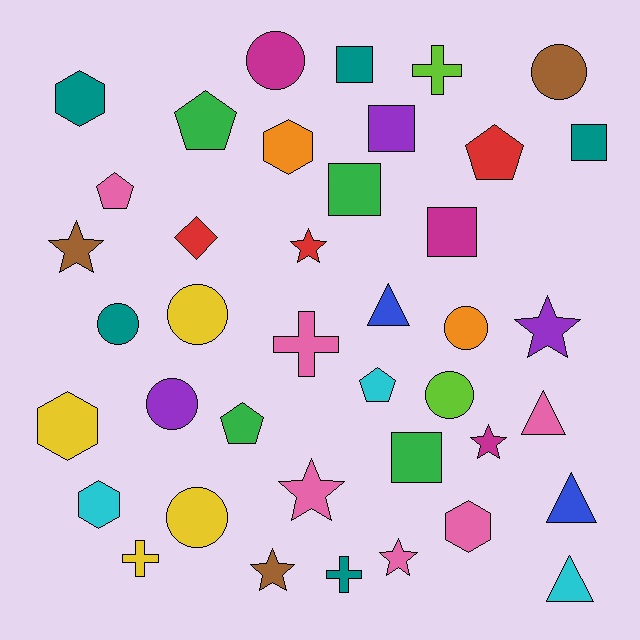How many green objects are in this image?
There are 4 green objects.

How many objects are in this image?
There are 40 objects.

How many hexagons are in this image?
There are 5 hexagons.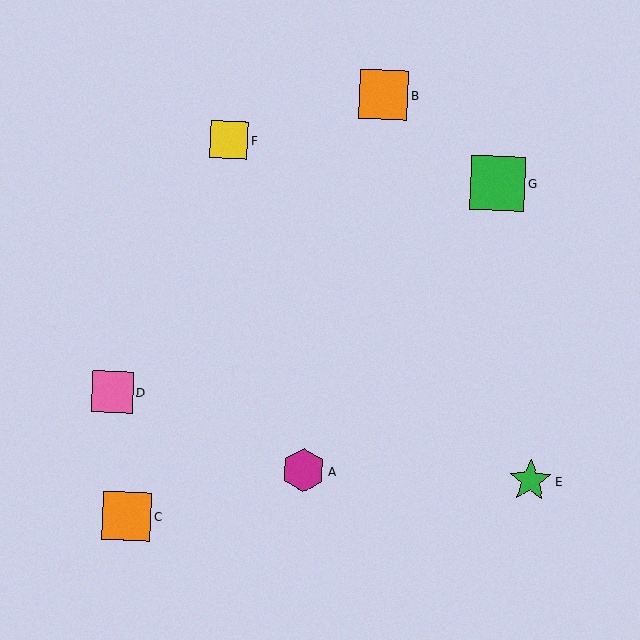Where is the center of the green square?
The center of the green square is at (498, 183).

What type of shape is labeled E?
Shape E is a green star.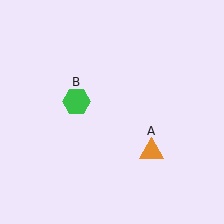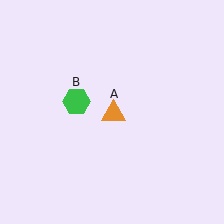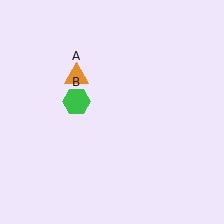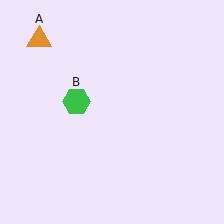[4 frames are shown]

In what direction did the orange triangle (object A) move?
The orange triangle (object A) moved up and to the left.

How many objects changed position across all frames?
1 object changed position: orange triangle (object A).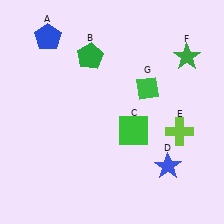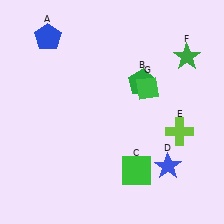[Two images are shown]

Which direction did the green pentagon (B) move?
The green pentagon (B) moved right.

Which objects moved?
The objects that moved are: the green pentagon (B), the green square (C).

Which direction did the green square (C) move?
The green square (C) moved down.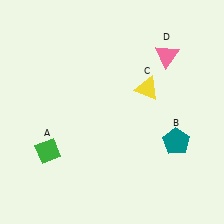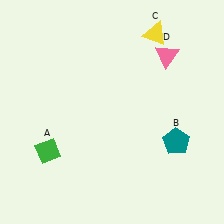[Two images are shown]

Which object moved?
The yellow triangle (C) moved up.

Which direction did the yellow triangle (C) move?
The yellow triangle (C) moved up.